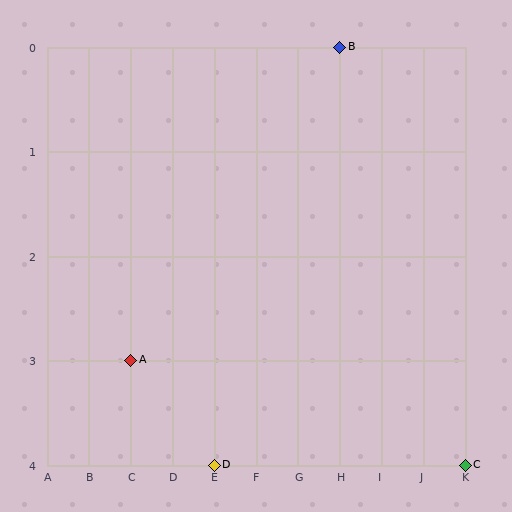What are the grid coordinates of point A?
Point A is at grid coordinates (C, 3).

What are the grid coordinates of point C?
Point C is at grid coordinates (K, 4).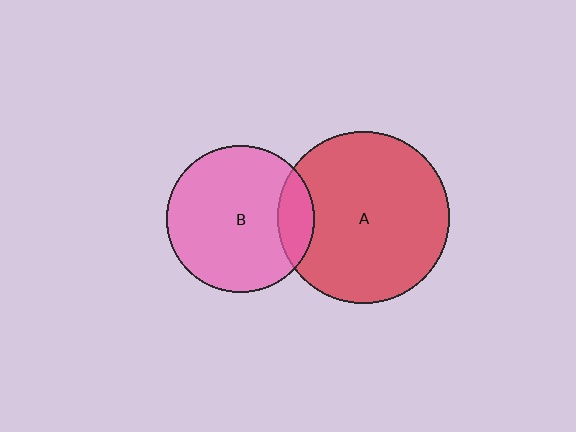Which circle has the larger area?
Circle A (red).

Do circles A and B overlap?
Yes.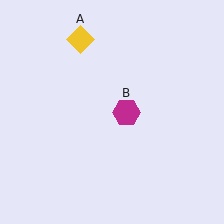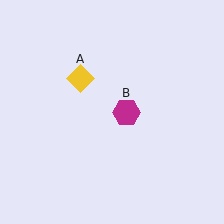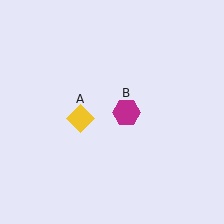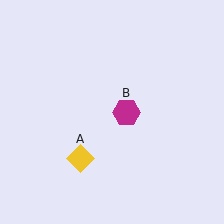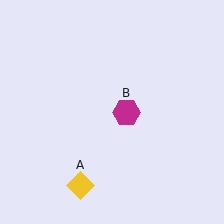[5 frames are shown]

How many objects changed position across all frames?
1 object changed position: yellow diamond (object A).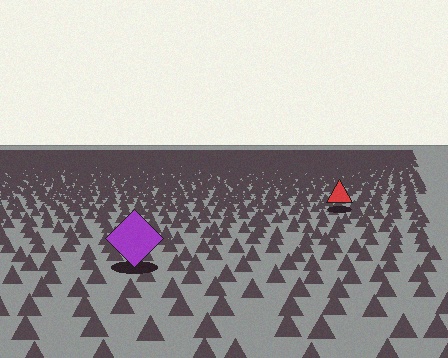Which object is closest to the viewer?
The purple diamond is closest. The texture marks near it are larger and more spread out.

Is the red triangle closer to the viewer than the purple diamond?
No. The purple diamond is closer — you can tell from the texture gradient: the ground texture is coarser near it.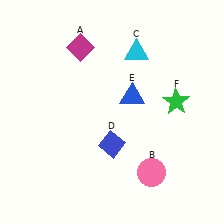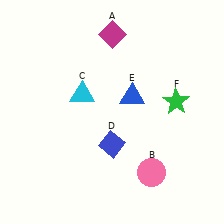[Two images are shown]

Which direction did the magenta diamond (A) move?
The magenta diamond (A) moved right.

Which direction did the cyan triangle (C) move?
The cyan triangle (C) moved left.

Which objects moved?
The objects that moved are: the magenta diamond (A), the cyan triangle (C).